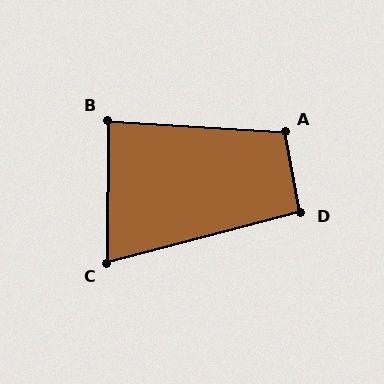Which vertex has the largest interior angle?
A, at approximately 105 degrees.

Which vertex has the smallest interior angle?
C, at approximately 75 degrees.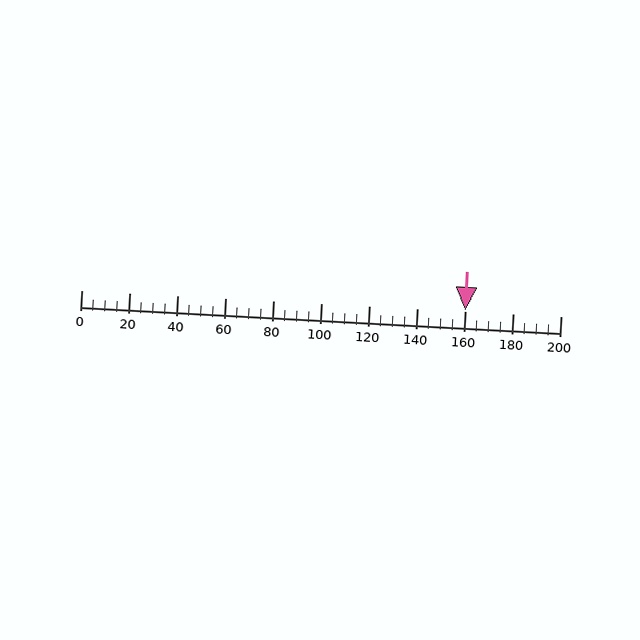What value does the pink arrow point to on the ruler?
The pink arrow points to approximately 160.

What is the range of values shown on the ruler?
The ruler shows values from 0 to 200.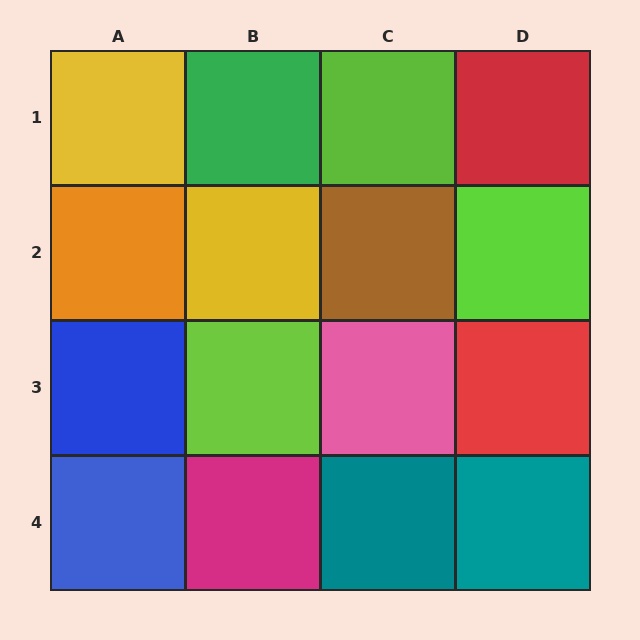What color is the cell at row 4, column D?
Teal.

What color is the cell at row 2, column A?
Orange.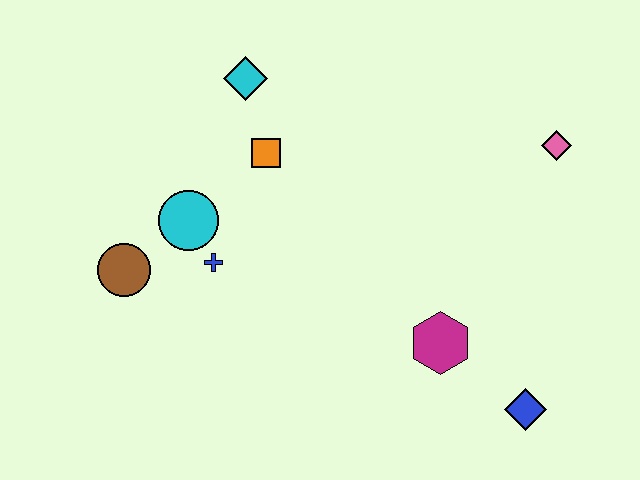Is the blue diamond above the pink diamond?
No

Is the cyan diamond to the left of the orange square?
Yes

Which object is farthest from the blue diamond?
The cyan diamond is farthest from the blue diamond.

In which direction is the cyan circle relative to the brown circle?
The cyan circle is to the right of the brown circle.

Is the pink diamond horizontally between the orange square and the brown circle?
No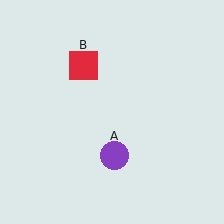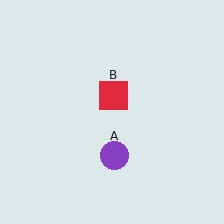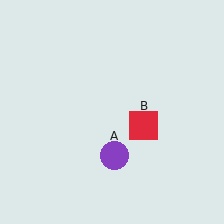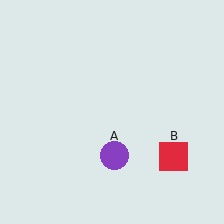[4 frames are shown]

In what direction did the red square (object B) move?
The red square (object B) moved down and to the right.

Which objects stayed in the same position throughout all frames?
Purple circle (object A) remained stationary.